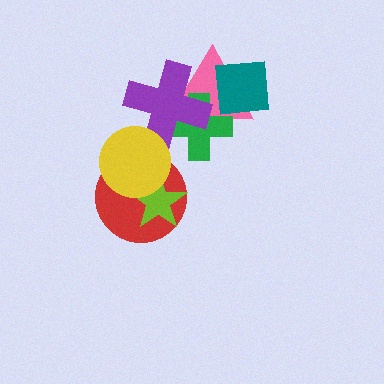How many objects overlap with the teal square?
2 objects overlap with the teal square.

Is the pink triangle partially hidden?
Yes, it is partially covered by another shape.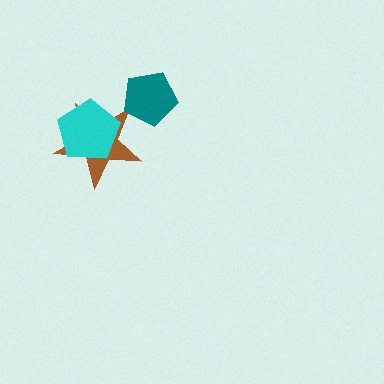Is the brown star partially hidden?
Yes, it is partially covered by another shape.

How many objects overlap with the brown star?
1 object overlaps with the brown star.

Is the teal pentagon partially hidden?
No, no other shape covers it.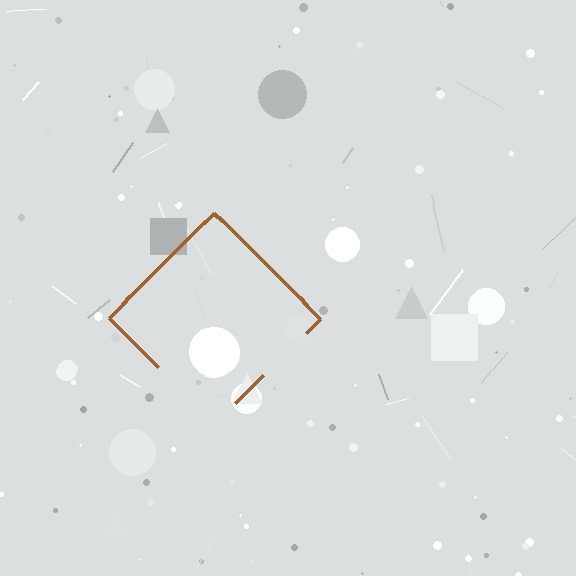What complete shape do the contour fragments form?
The contour fragments form a diamond.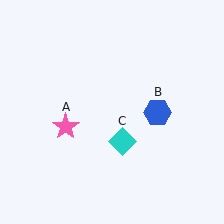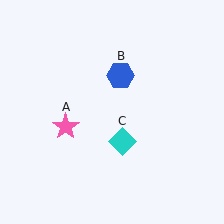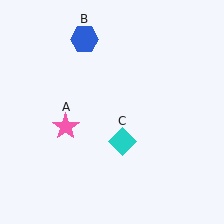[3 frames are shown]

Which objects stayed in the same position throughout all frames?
Pink star (object A) and cyan diamond (object C) remained stationary.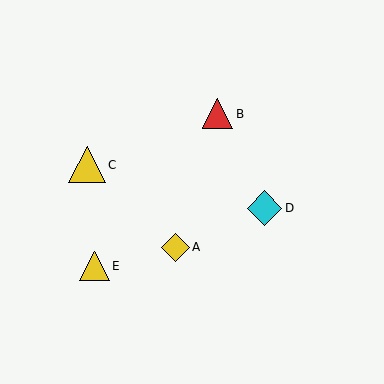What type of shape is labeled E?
Shape E is a yellow triangle.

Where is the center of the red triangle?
The center of the red triangle is at (218, 114).